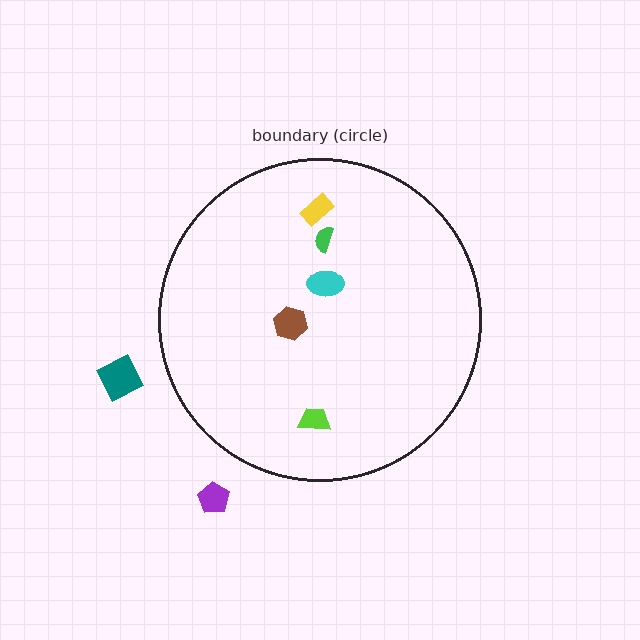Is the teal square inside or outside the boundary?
Outside.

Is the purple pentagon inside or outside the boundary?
Outside.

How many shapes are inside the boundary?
5 inside, 2 outside.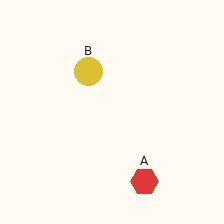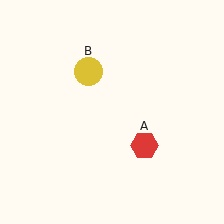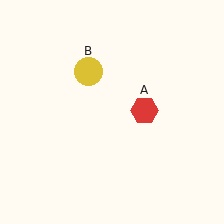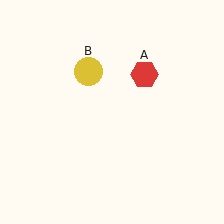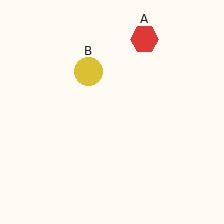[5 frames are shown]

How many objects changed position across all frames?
1 object changed position: red hexagon (object A).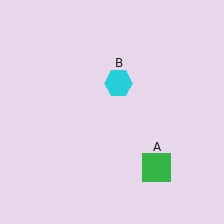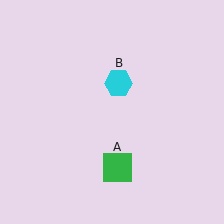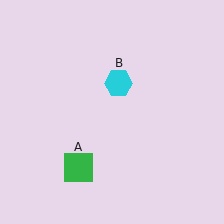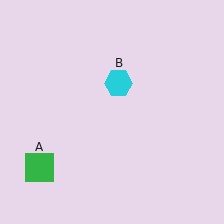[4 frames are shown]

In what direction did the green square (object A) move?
The green square (object A) moved left.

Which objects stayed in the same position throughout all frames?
Cyan hexagon (object B) remained stationary.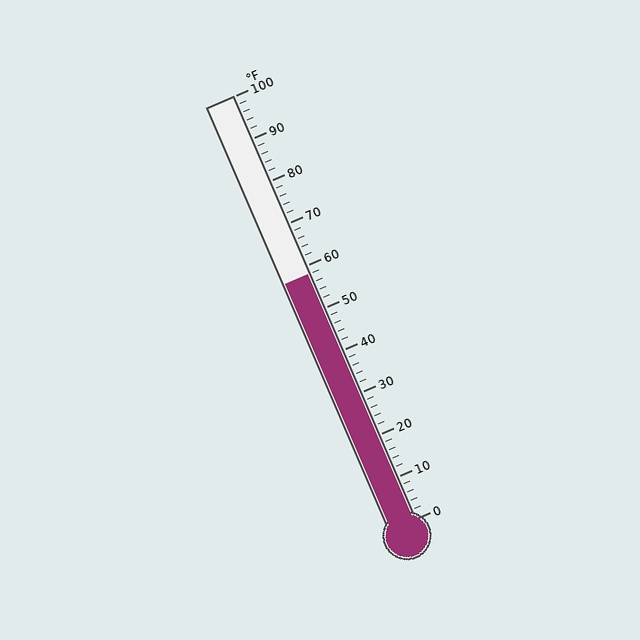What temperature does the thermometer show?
The thermometer shows approximately 58°F.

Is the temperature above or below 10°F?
The temperature is above 10°F.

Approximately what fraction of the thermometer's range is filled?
The thermometer is filled to approximately 60% of its range.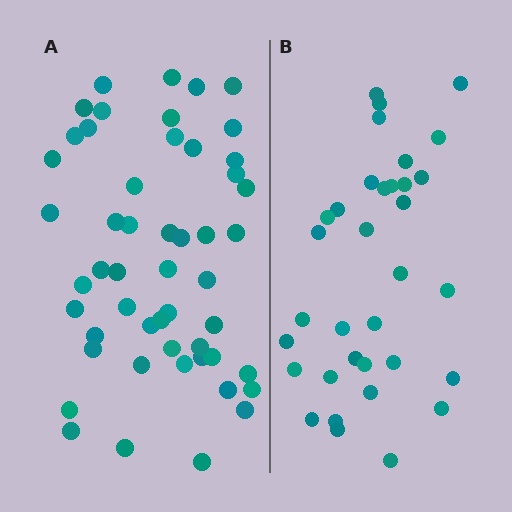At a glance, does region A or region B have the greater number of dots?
Region A (the left region) has more dots.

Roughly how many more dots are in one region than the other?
Region A has approximately 15 more dots than region B.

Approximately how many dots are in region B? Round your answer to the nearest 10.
About 30 dots. (The exact count is 34, which rounds to 30.)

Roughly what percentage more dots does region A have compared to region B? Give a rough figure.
About 50% more.